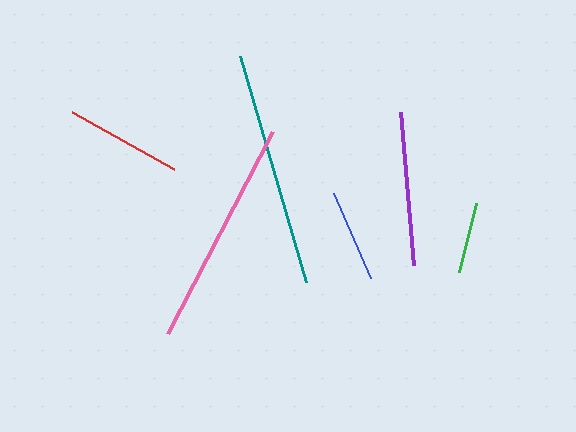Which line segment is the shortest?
The green line is the shortest at approximately 71 pixels.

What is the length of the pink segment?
The pink segment is approximately 227 pixels long.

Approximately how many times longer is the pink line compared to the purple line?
The pink line is approximately 1.5 times the length of the purple line.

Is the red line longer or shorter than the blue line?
The red line is longer than the blue line.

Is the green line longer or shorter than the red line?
The red line is longer than the green line.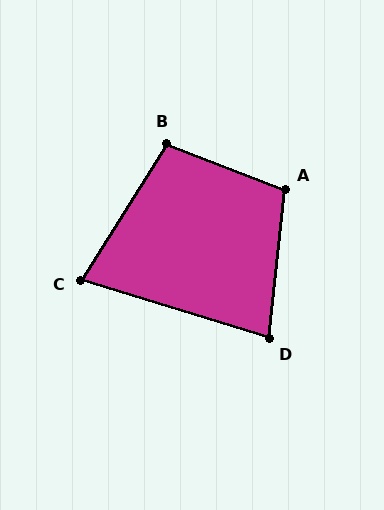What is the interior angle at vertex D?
Approximately 79 degrees (acute).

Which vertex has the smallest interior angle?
C, at approximately 75 degrees.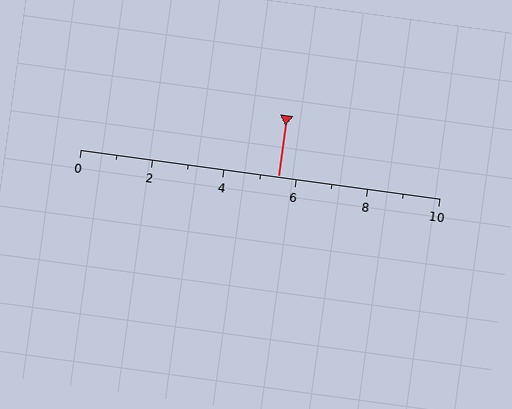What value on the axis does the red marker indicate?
The marker indicates approximately 5.5.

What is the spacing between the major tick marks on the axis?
The major ticks are spaced 2 apart.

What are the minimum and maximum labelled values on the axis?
The axis runs from 0 to 10.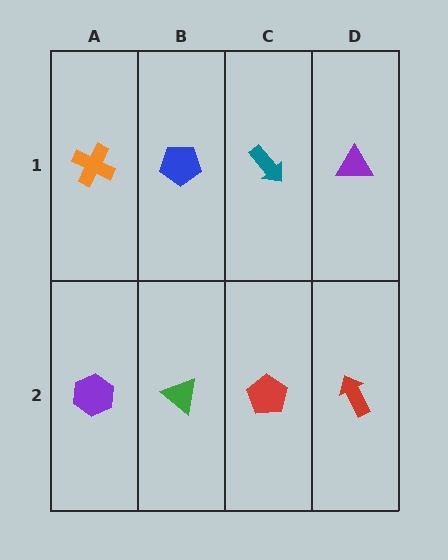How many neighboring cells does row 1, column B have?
3.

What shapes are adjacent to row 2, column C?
A teal arrow (row 1, column C), a green triangle (row 2, column B), a red arrow (row 2, column D).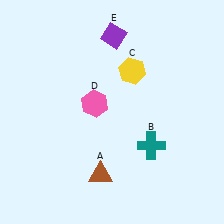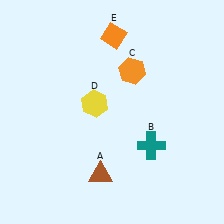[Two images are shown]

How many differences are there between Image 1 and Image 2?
There are 3 differences between the two images.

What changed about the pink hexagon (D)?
In Image 1, D is pink. In Image 2, it changed to yellow.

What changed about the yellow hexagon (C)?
In Image 1, C is yellow. In Image 2, it changed to orange.